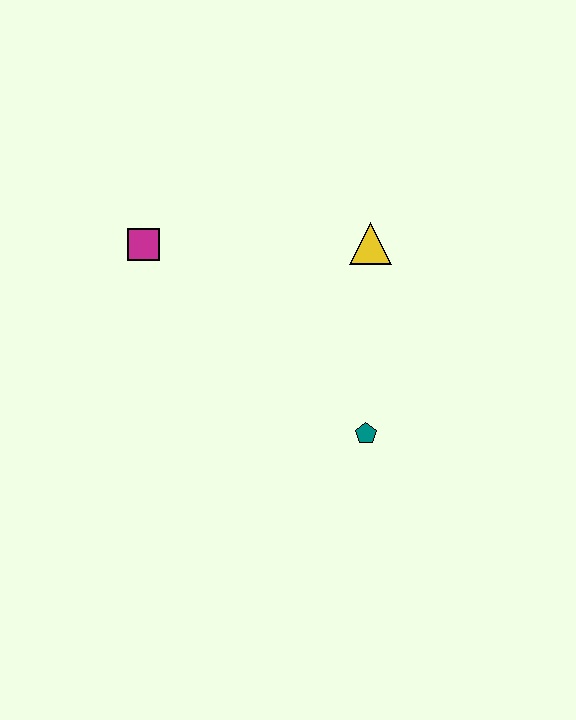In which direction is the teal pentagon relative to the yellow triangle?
The teal pentagon is below the yellow triangle.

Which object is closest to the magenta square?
The yellow triangle is closest to the magenta square.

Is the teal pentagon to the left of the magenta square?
No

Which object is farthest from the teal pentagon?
The magenta square is farthest from the teal pentagon.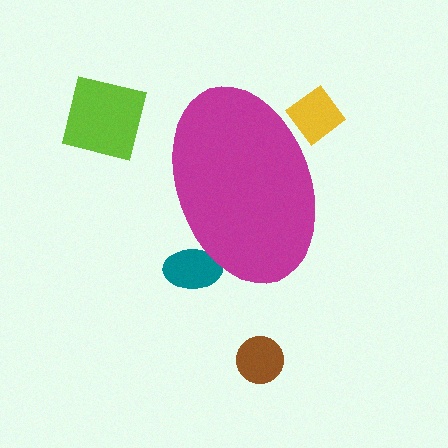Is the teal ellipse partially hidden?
Yes, the teal ellipse is partially hidden behind the magenta ellipse.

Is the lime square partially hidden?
No, the lime square is fully visible.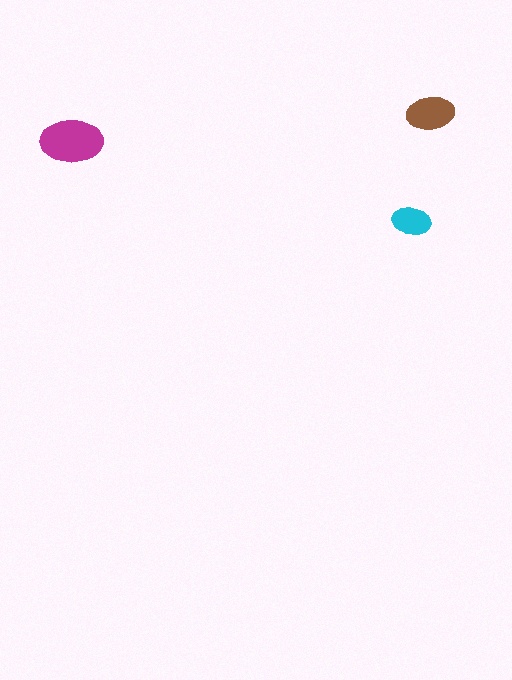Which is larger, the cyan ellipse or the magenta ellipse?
The magenta one.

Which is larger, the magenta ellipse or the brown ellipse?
The magenta one.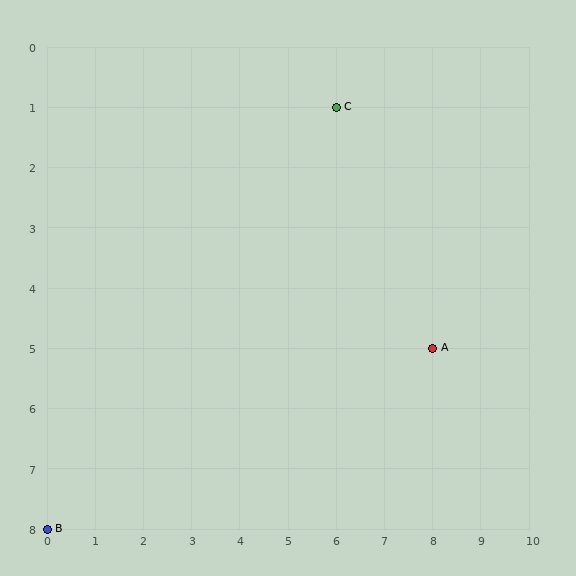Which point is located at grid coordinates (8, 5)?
Point A is at (8, 5).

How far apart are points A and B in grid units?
Points A and B are 8 columns and 3 rows apart (about 8.5 grid units diagonally).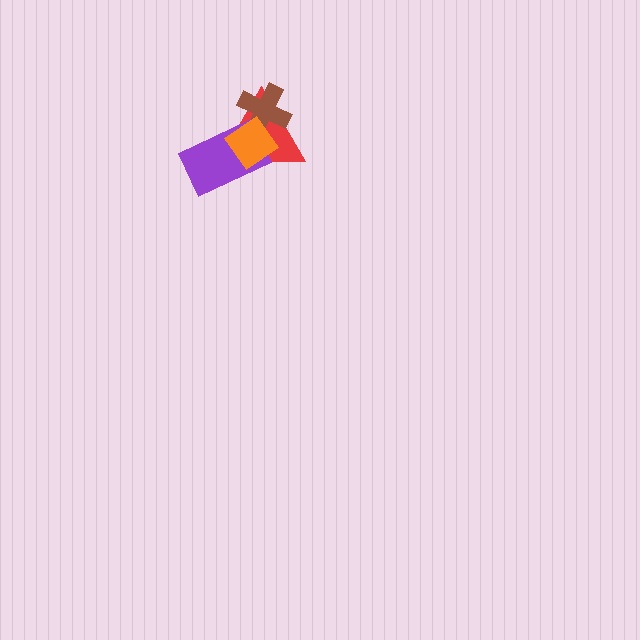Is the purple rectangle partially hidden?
Yes, it is partially covered by another shape.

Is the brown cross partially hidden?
Yes, it is partially covered by another shape.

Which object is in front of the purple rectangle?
The orange diamond is in front of the purple rectangle.